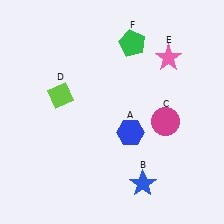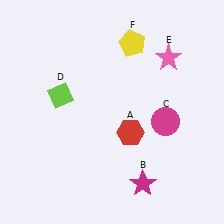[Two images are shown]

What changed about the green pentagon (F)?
In Image 1, F is green. In Image 2, it changed to yellow.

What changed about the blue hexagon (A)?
In Image 1, A is blue. In Image 2, it changed to red.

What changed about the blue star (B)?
In Image 1, B is blue. In Image 2, it changed to magenta.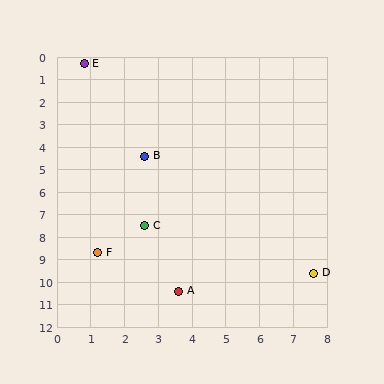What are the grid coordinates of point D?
Point D is at approximately (7.6, 9.6).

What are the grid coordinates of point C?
Point C is at approximately (2.6, 7.5).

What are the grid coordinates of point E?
Point E is at approximately (0.8, 0.3).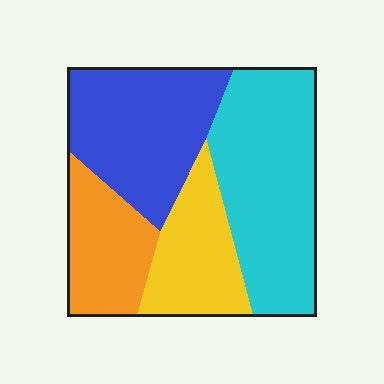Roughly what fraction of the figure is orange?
Orange takes up about one sixth (1/6) of the figure.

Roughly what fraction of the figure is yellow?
Yellow takes up between a sixth and a third of the figure.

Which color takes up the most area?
Cyan, at roughly 35%.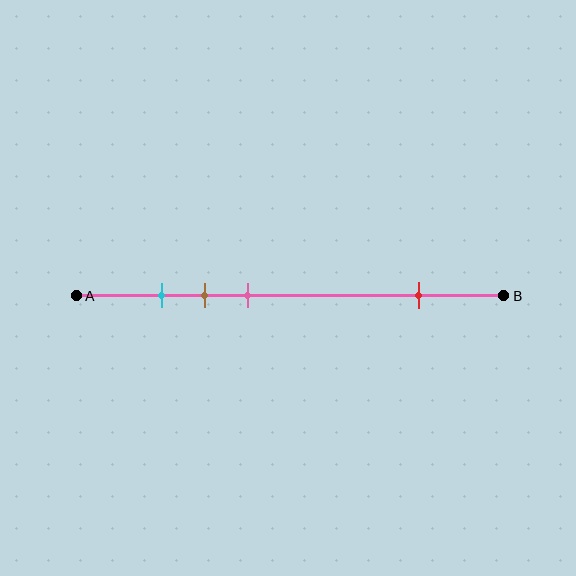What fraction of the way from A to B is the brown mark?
The brown mark is approximately 30% (0.3) of the way from A to B.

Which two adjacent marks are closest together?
The cyan and brown marks are the closest adjacent pair.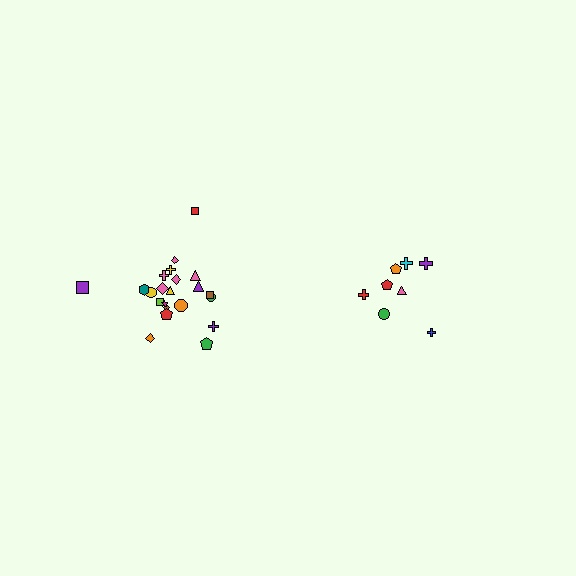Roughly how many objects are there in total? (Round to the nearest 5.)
Roughly 30 objects in total.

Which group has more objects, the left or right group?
The left group.